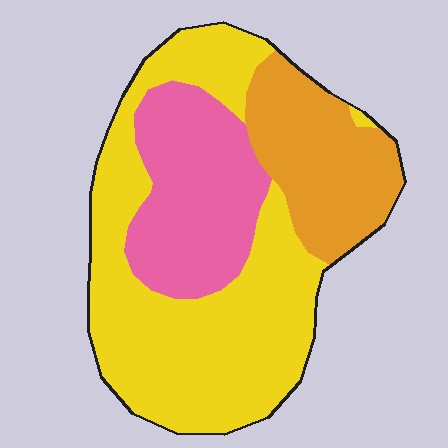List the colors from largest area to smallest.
From largest to smallest: yellow, pink, orange.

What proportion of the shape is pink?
Pink covers 25% of the shape.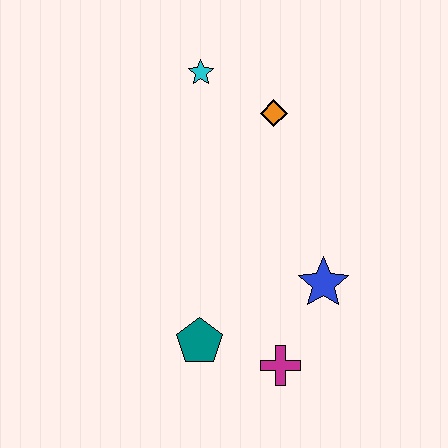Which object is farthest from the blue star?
The cyan star is farthest from the blue star.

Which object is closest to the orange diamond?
The cyan star is closest to the orange diamond.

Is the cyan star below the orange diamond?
No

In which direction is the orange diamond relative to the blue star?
The orange diamond is above the blue star.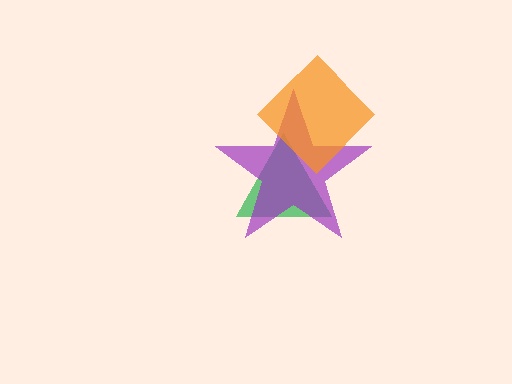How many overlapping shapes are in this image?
There are 3 overlapping shapes in the image.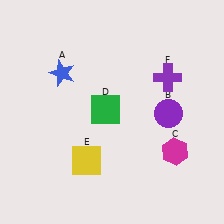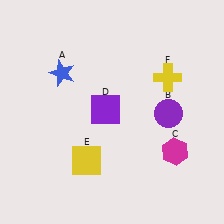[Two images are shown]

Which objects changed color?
D changed from green to purple. F changed from purple to yellow.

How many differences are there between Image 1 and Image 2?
There are 2 differences between the two images.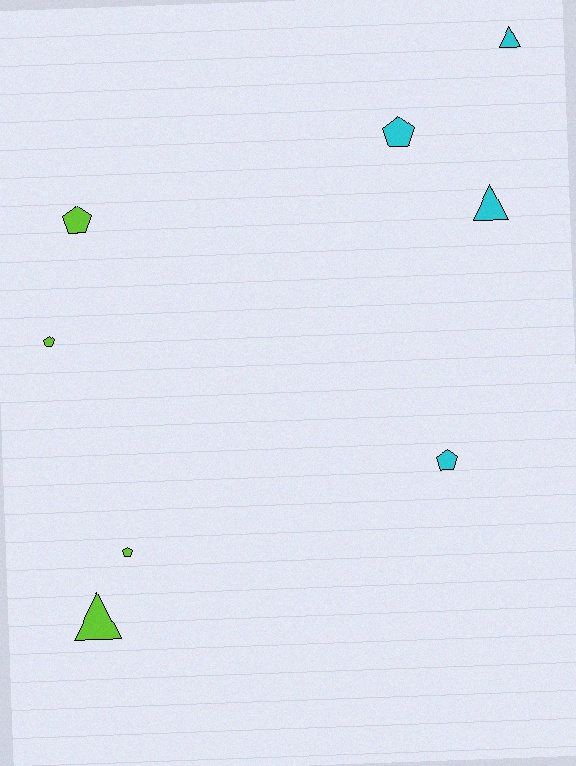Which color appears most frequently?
Cyan, with 4 objects.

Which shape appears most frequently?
Pentagon, with 5 objects.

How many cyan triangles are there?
There are 2 cyan triangles.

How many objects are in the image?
There are 8 objects.